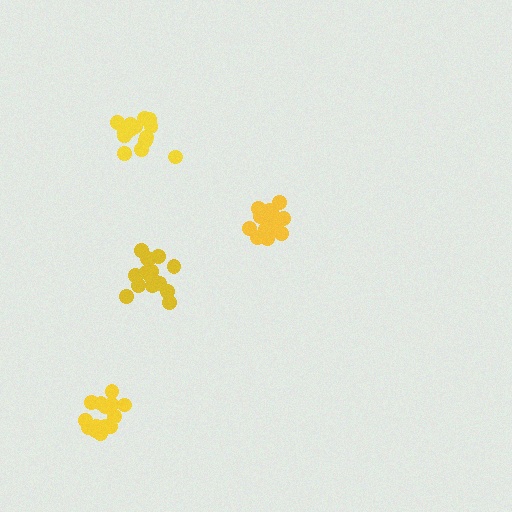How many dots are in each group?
Group 1: 14 dots, Group 2: 19 dots, Group 3: 16 dots, Group 4: 15 dots (64 total).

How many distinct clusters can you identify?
There are 4 distinct clusters.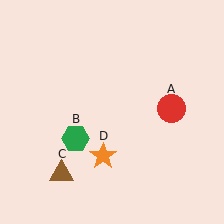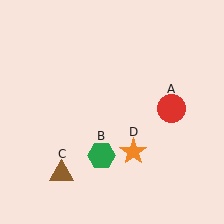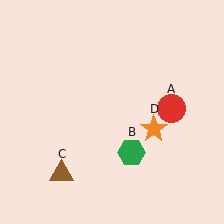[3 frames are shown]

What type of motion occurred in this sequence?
The green hexagon (object B), orange star (object D) rotated counterclockwise around the center of the scene.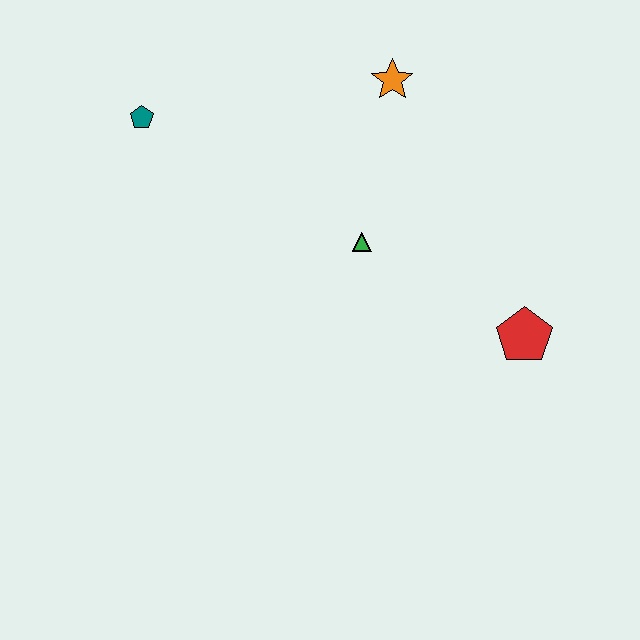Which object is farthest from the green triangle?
The teal pentagon is farthest from the green triangle.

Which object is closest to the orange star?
The green triangle is closest to the orange star.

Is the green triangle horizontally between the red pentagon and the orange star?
No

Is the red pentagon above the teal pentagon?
No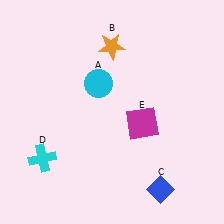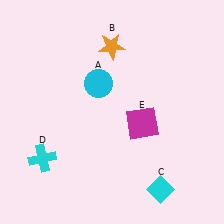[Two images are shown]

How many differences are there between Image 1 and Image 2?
There is 1 difference between the two images.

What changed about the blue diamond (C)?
In Image 1, C is blue. In Image 2, it changed to cyan.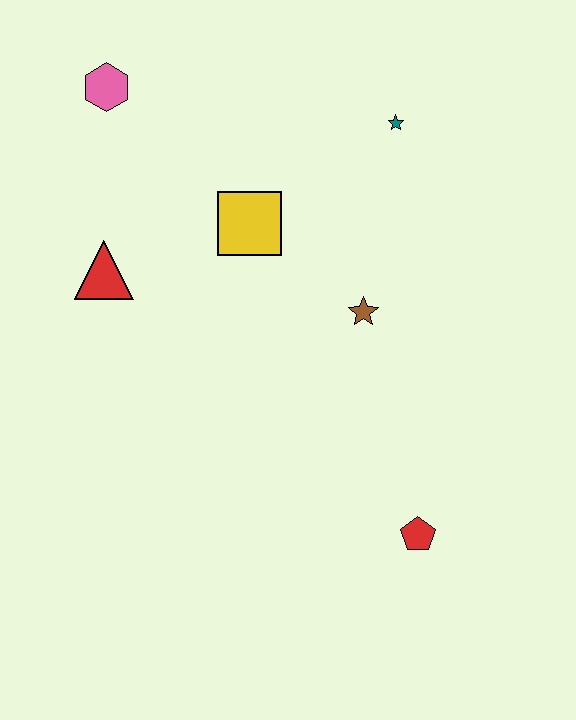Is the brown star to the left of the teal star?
Yes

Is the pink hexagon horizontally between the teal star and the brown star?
No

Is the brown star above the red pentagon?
Yes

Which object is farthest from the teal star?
The red pentagon is farthest from the teal star.